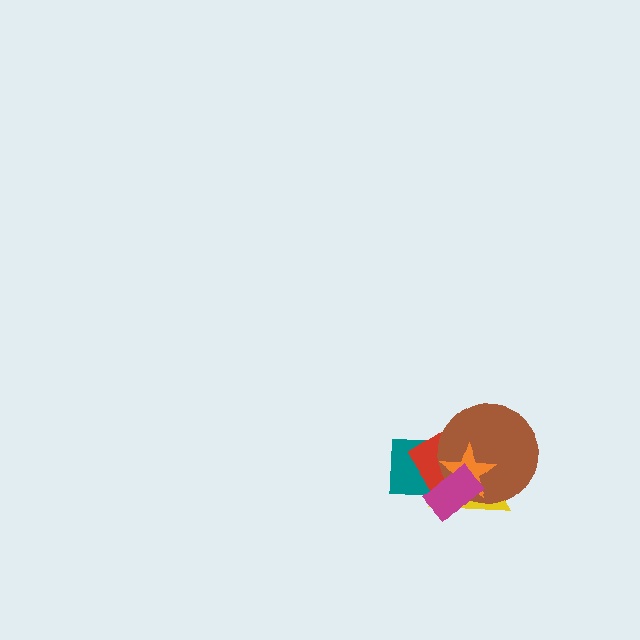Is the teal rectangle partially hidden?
Yes, it is partially covered by another shape.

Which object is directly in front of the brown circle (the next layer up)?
The orange star is directly in front of the brown circle.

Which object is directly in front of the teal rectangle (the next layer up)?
The yellow triangle is directly in front of the teal rectangle.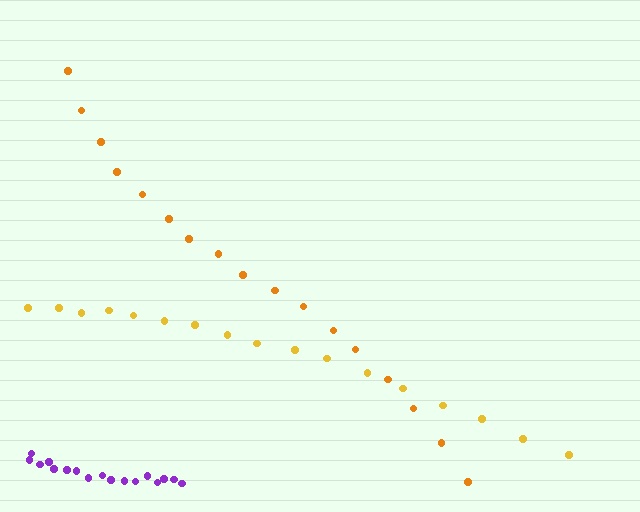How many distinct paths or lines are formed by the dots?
There are 3 distinct paths.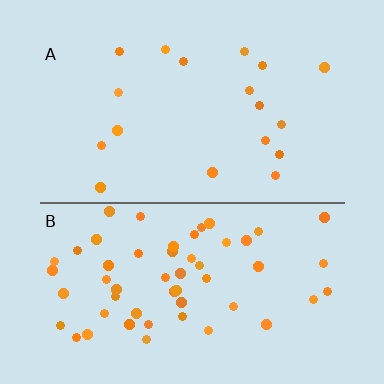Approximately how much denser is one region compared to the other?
Approximately 3.2× — region B over region A.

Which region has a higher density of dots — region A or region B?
B (the bottom).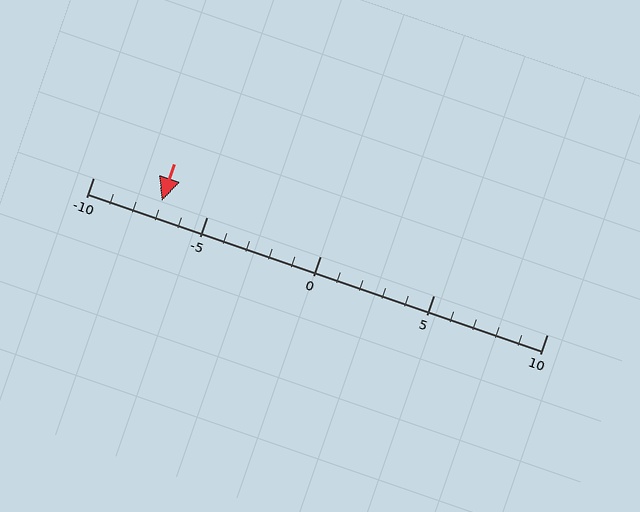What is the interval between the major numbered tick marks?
The major tick marks are spaced 5 units apart.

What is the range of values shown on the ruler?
The ruler shows values from -10 to 10.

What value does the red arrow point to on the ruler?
The red arrow points to approximately -7.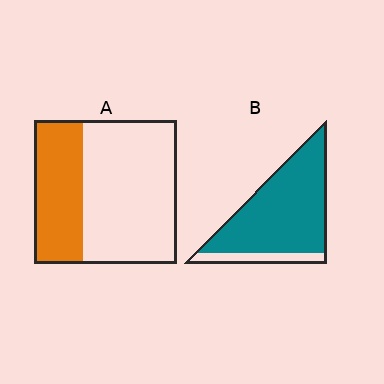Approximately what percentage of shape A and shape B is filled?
A is approximately 35% and B is approximately 85%.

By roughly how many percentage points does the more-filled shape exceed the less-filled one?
By roughly 50 percentage points (B over A).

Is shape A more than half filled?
No.